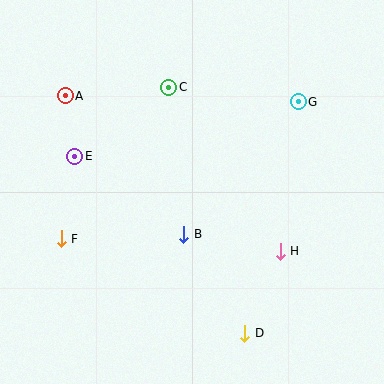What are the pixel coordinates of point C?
Point C is at (169, 87).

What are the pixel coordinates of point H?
Point H is at (280, 251).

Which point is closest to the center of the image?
Point B at (184, 234) is closest to the center.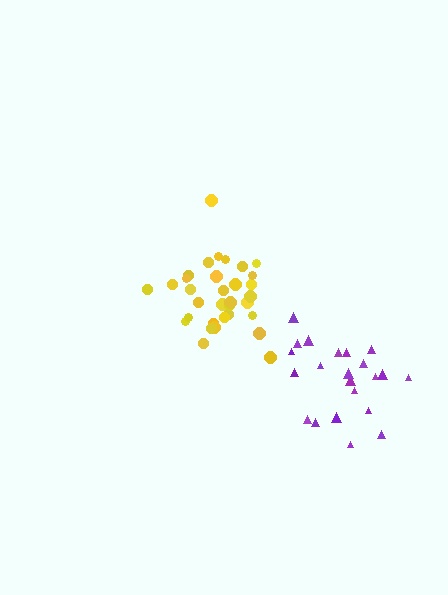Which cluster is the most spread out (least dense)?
Purple.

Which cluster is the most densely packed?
Yellow.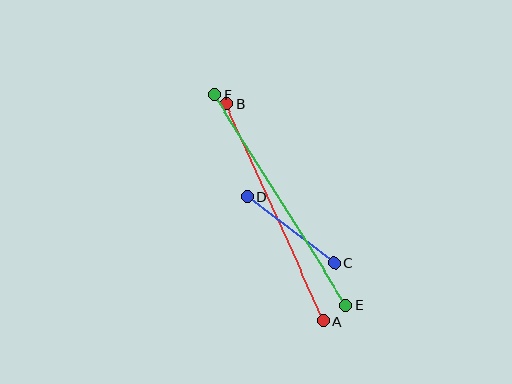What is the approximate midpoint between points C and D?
The midpoint is at approximately (291, 230) pixels.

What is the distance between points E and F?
The distance is approximately 248 pixels.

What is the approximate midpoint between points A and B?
The midpoint is at approximately (275, 213) pixels.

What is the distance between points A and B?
The distance is approximately 238 pixels.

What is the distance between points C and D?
The distance is approximately 109 pixels.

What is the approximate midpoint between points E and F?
The midpoint is at approximately (280, 200) pixels.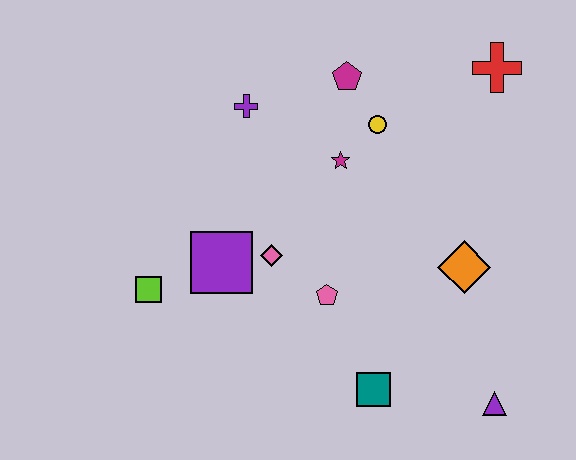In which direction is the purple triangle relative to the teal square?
The purple triangle is to the right of the teal square.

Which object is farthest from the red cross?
The lime square is farthest from the red cross.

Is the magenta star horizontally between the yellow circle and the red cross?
No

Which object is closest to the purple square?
The pink diamond is closest to the purple square.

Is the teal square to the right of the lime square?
Yes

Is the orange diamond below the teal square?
No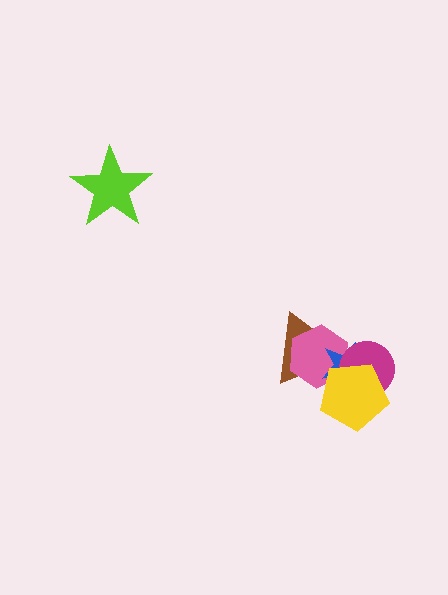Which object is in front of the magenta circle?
The yellow pentagon is in front of the magenta circle.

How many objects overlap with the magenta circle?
3 objects overlap with the magenta circle.